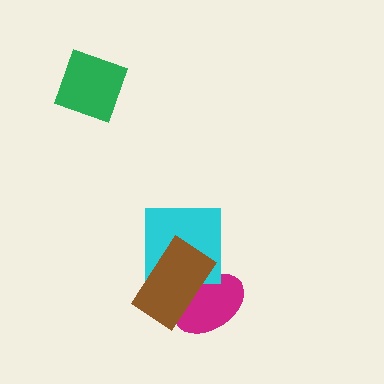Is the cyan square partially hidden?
Yes, it is partially covered by another shape.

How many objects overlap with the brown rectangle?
2 objects overlap with the brown rectangle.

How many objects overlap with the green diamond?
0 objects overlap with the green diamond.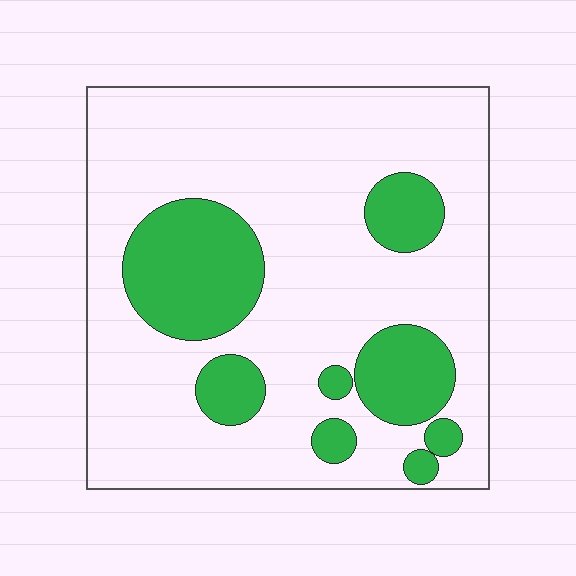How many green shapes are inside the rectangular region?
8.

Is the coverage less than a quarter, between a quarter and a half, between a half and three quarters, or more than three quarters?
Less than a quarter.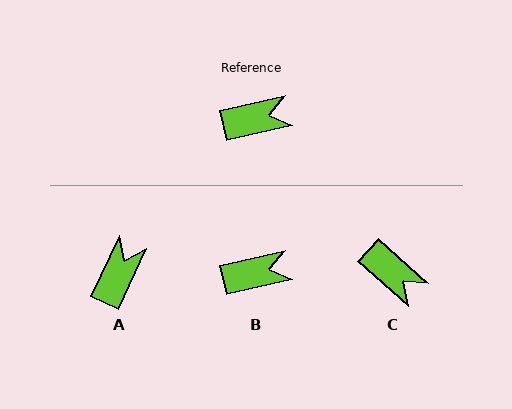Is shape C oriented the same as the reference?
No, it is off by about 54 degrees.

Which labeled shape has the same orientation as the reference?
B.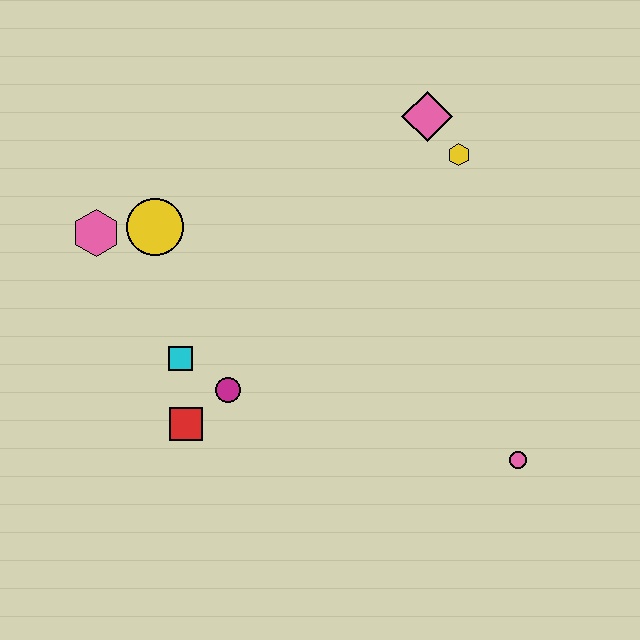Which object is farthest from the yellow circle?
The pink circle is farthest from the yellow circle.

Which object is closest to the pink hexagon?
The yellow circle is closest to the pink hexagon.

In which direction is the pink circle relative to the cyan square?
The pink circle is to the right of the cyan square.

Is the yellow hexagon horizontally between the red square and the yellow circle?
No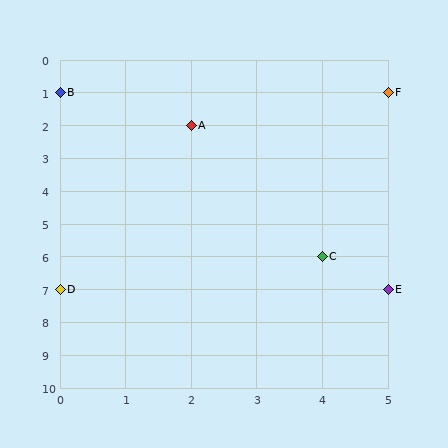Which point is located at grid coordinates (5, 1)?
Point F is at (5, 1).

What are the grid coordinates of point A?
Point A is at grid coordinates (2, 2).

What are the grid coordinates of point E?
Point E is at grid coordinates (5, 7).